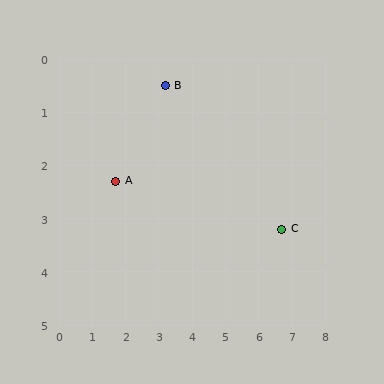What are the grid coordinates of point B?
Point B is at approximately (3.2, 0.5).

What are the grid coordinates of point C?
Point C is at approximately (6.7, 3.2).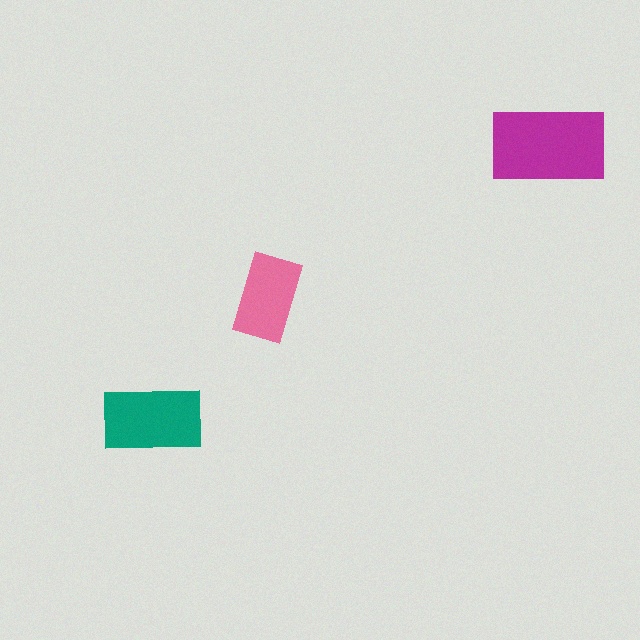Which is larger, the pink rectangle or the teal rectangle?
The teal one.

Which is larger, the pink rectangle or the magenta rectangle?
The magenta one.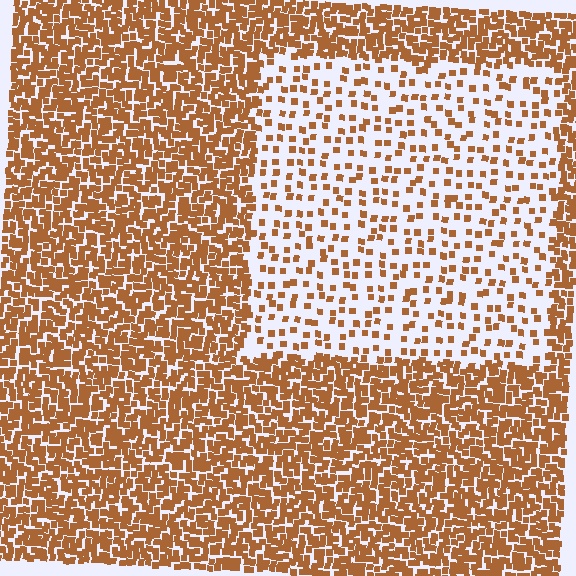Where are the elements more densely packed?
The elements are more densely packed outside the rectangle boundary.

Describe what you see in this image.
The image contains small brown elements arranged at two different densities. A rectangle-shaped region is visible where the elements are less densely packed than the surrounding area.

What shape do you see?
I see a rectangle.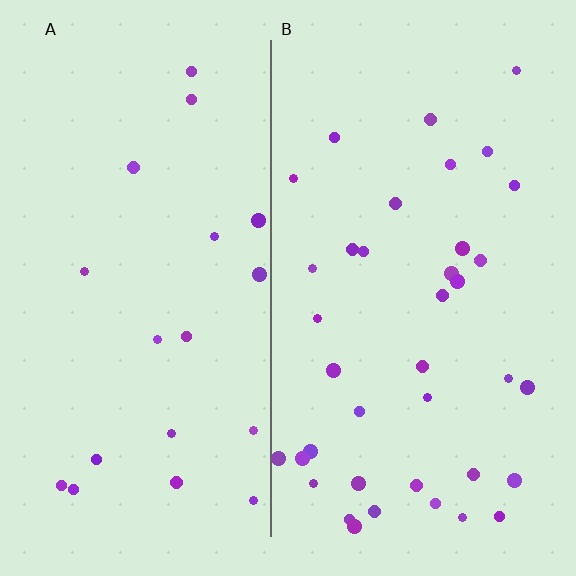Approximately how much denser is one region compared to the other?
Approximately 2.1× — region B over region A.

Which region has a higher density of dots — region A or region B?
B (the right).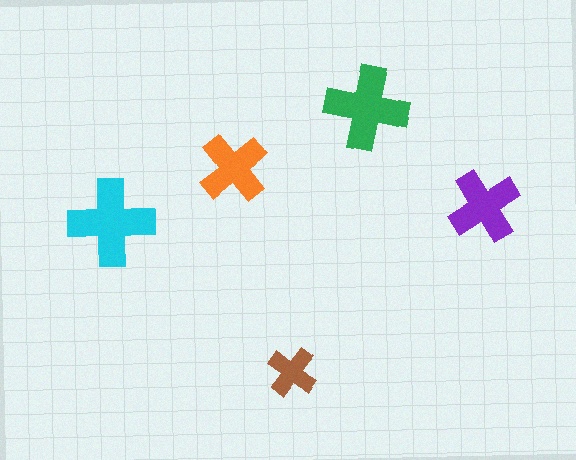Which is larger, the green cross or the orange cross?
The green one.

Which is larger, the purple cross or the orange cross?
The purple one.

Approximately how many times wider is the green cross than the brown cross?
About 1.5 times wider.